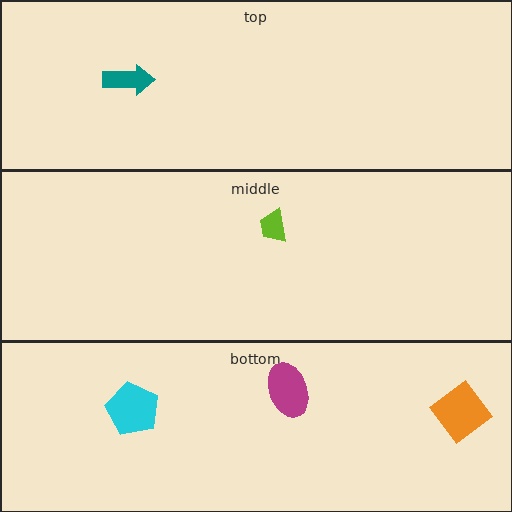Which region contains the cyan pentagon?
The bottom region.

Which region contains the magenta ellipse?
The bottom region.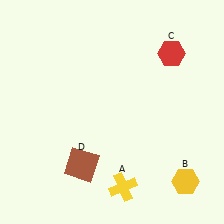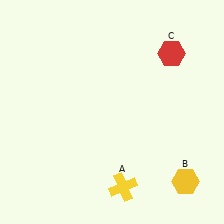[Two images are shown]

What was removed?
The brown square (D) was removed in Image 2.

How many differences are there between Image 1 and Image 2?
There is 1 difference between the two images.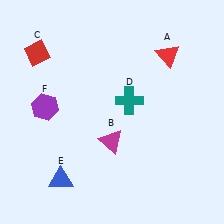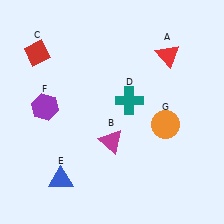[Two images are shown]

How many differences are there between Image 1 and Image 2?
There is 1 difference between the two images.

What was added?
An orange circle (G) was added in Image 2.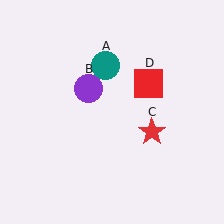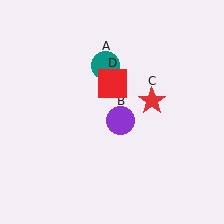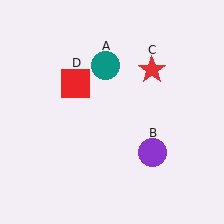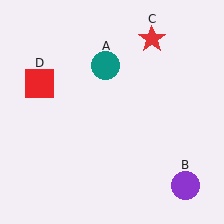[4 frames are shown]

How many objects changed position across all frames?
3 objects changed position: purple circle (object B), red star (object C), red square (object D).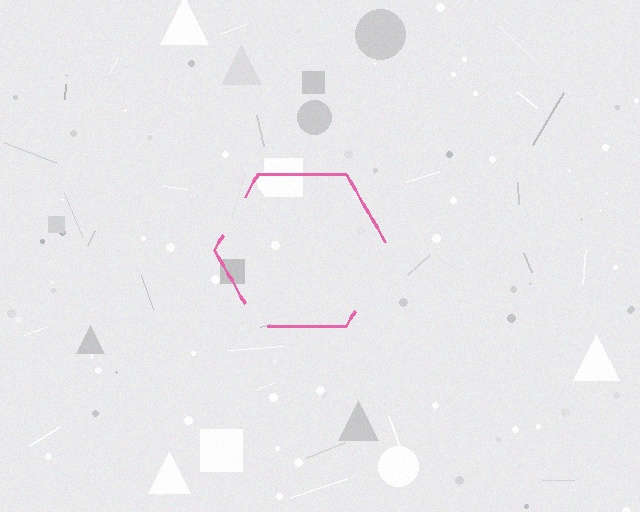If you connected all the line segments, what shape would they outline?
They would outline a hexagon.